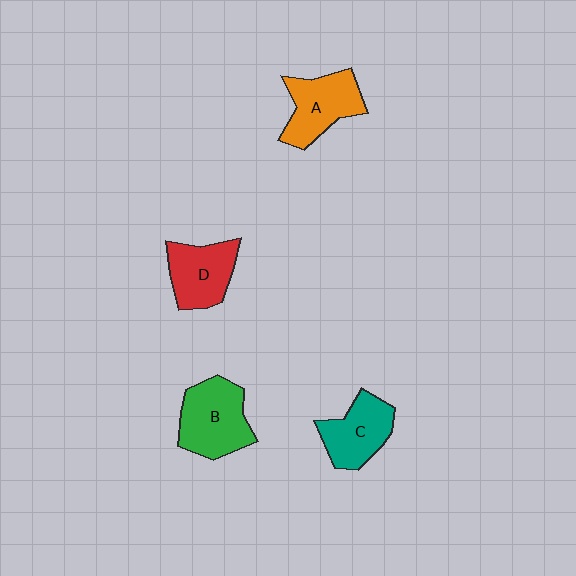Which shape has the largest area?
Shape B (green).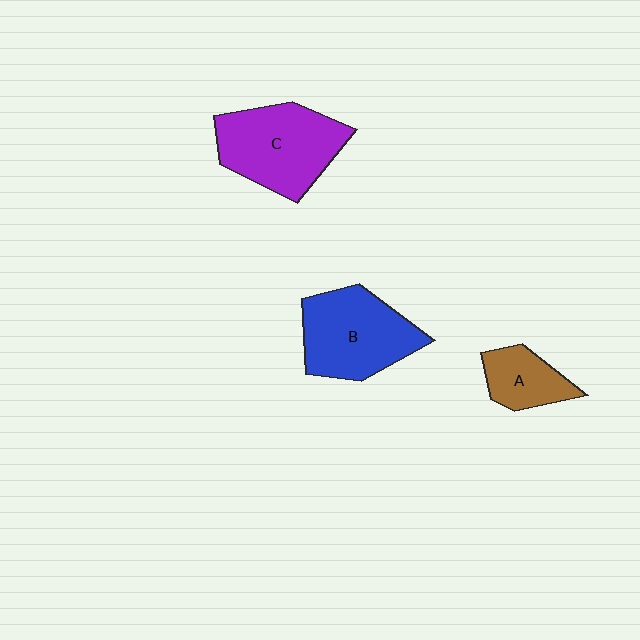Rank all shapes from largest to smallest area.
From largest to smallest: C (purple), B (blue), A (brown).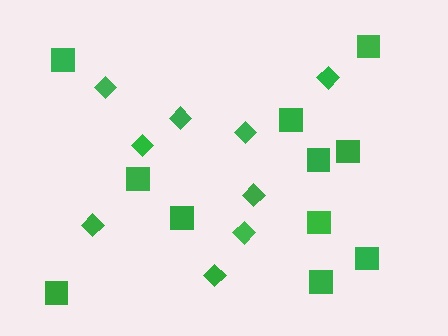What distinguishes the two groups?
There are 2 groups: one group of diamonds (9) and one group of squares (11).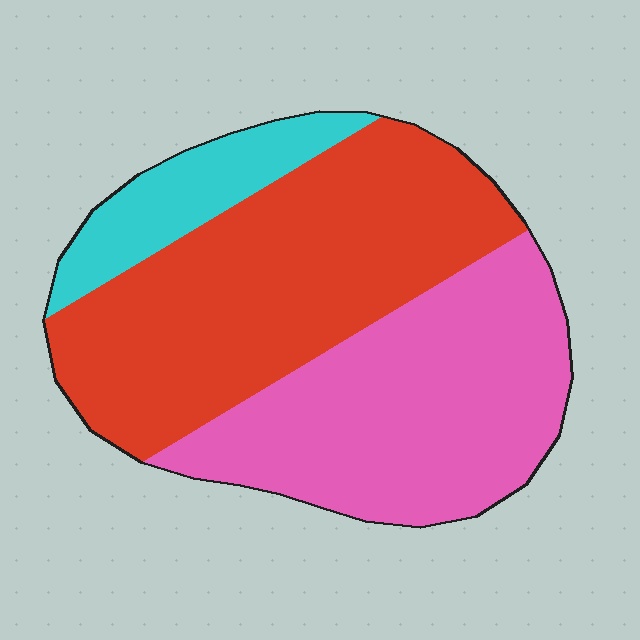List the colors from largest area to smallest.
From largest to smallest: red, pink, cyan.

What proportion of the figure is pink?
Pink takes up about two fifths (2/5) of the figure.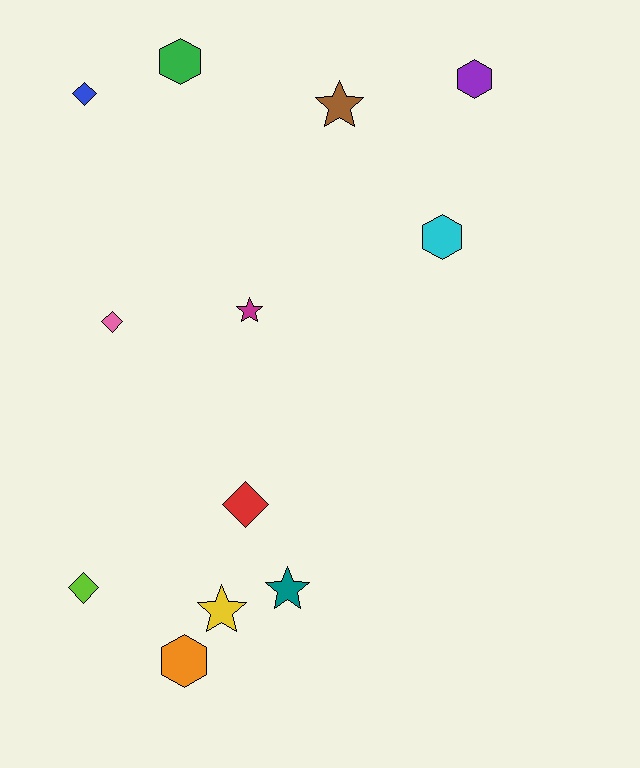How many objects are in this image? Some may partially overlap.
There are 12 objects.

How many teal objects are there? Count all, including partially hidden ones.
There is 1 teal object.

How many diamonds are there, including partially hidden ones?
There are 4 diamonds.